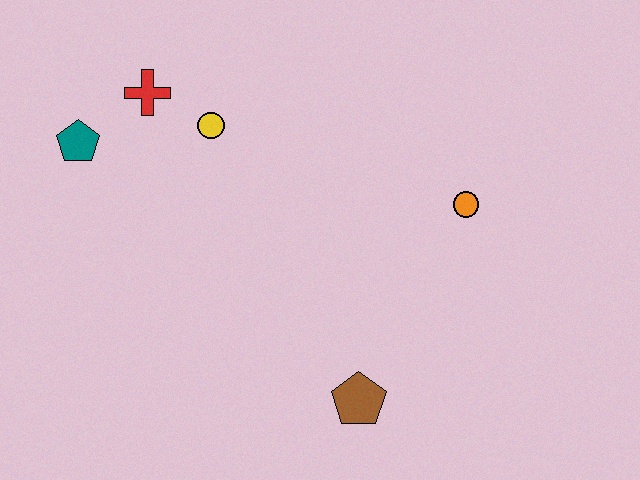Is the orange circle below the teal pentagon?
Yes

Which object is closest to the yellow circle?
The red cross is closest to the yellow circle.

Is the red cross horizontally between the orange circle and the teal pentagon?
Yes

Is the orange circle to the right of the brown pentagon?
Yes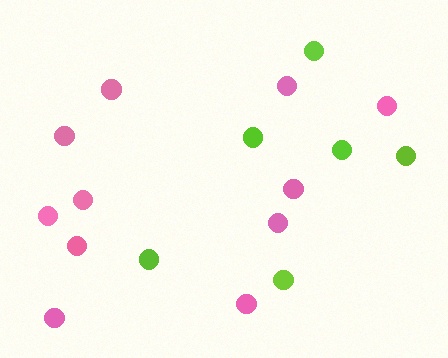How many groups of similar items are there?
There are 2 groups: one group of lime circles (6) and one group of pink circles (11).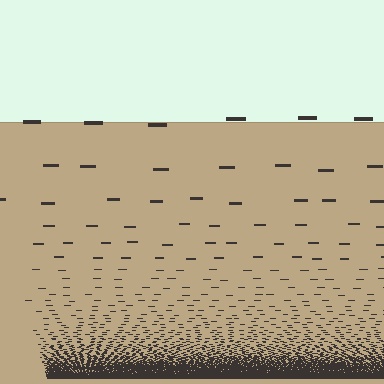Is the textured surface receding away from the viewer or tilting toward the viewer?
The surface appears to tilt toward the viewer. Texture elements get larger and sparser toward the top.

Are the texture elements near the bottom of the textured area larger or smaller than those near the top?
Smaller. The gradient is inverted — elements near the bottom are smaller and denser.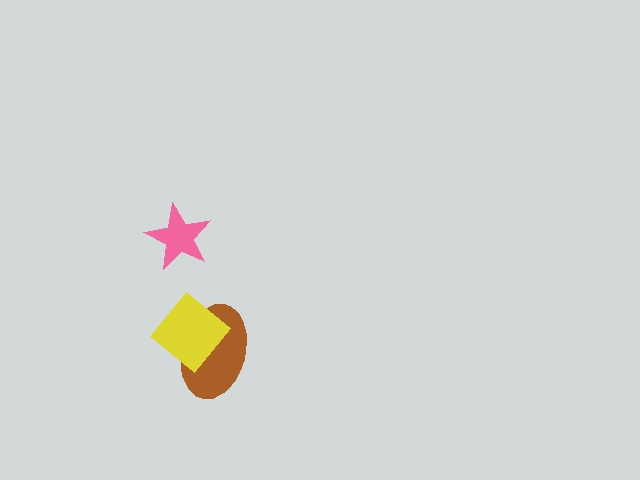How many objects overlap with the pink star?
0 objects overlap with the pink star.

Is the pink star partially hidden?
No, no other shape covers it.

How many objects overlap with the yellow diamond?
1 object overlaps with the yellow diamond.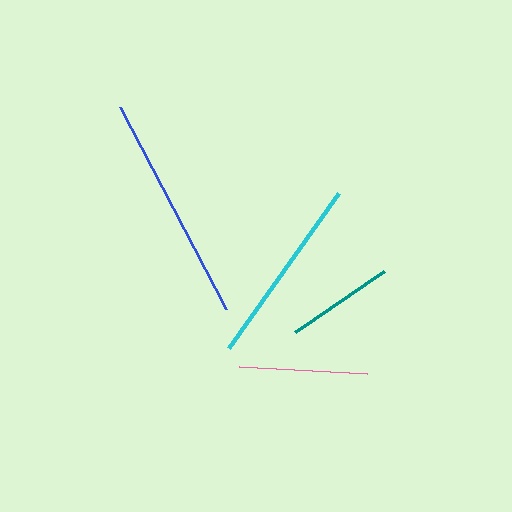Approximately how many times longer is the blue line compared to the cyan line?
The blue line is approximately 1.2 times the length of the cyan line.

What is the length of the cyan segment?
The cyan segment is approximately 190 pixels long.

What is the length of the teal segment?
The teal segment is approximately 108 pixels long.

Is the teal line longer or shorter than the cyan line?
The cyan line is longer than the teal line.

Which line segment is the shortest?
The teal line is the shortest at approximately 108 pixels.